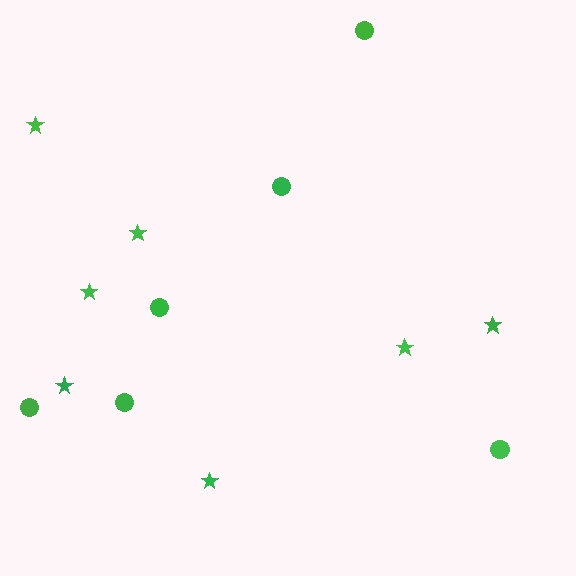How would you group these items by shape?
There are 2 groups: one group of circles (6) and one group of stars (7).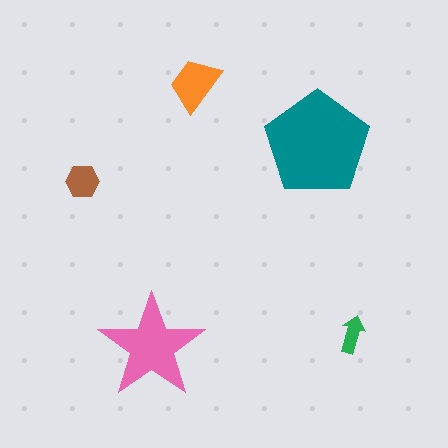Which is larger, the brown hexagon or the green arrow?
The brown hexagon.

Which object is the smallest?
The green arrow.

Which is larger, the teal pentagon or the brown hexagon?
The teal pentagon.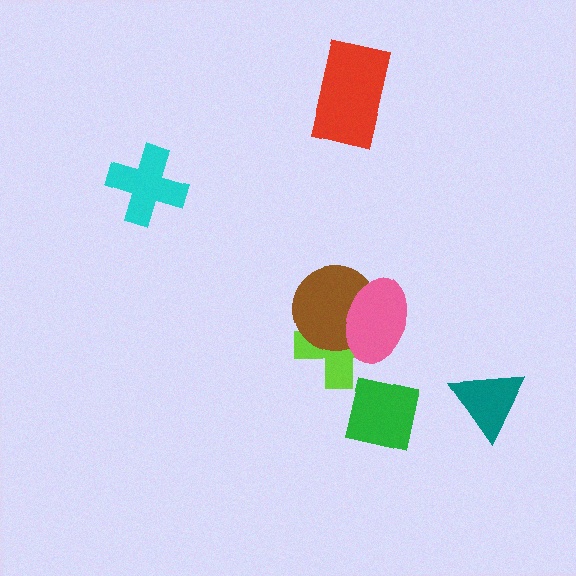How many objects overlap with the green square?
0 objects overlap with the green square.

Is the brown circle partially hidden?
Yes, it is partially covered by another shape.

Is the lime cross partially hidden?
Yes, it is partially covered by another shape.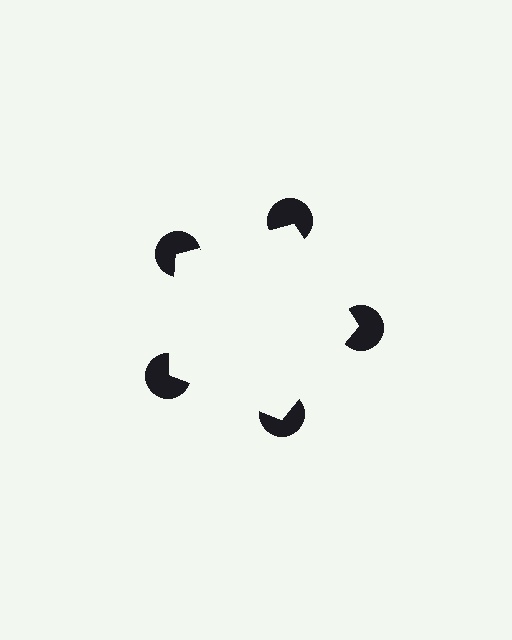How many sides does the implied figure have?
5 sides.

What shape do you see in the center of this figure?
An illusory pentagon — its edges are inferred from the aligned wedge cuts in the pac-man discs, not physically drawn.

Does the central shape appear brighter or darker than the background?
It typically appears slightly brighter than the background, even though no actual brightness change is drawn.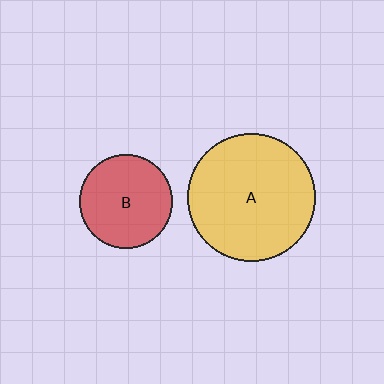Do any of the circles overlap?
No, none of the circles overlap.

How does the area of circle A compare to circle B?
Approximately 1.9 times.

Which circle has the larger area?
Circle A (yellow).